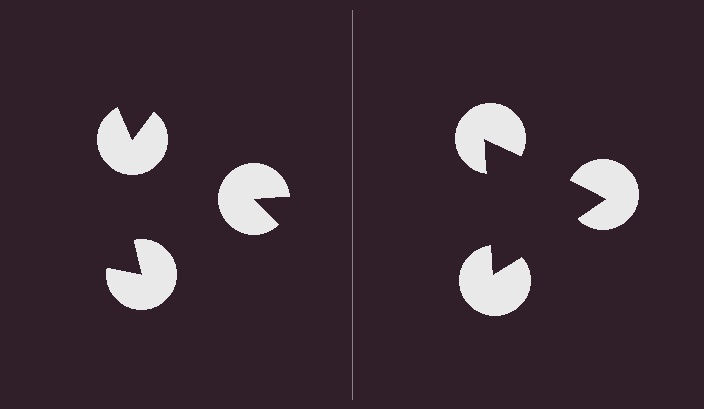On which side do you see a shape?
An illusory triangle appears on the right side. On the left side the wedge cuts are rotated, so no coherent shape forms.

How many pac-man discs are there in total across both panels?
6 — 3 on each side.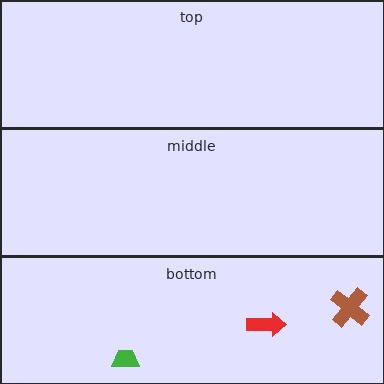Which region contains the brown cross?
The bottom region.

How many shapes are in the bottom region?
3.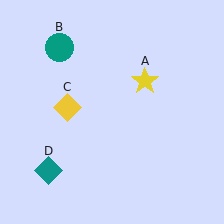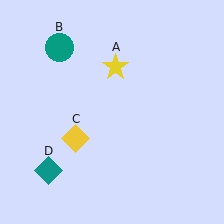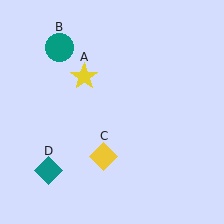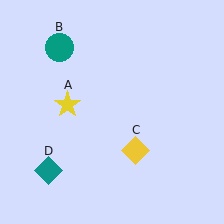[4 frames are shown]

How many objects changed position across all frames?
2 objects changed position: yellow star (object A), yellow diamond (object C).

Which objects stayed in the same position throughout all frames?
Teal circle (object B) and teal diamond (object D) remained stationary.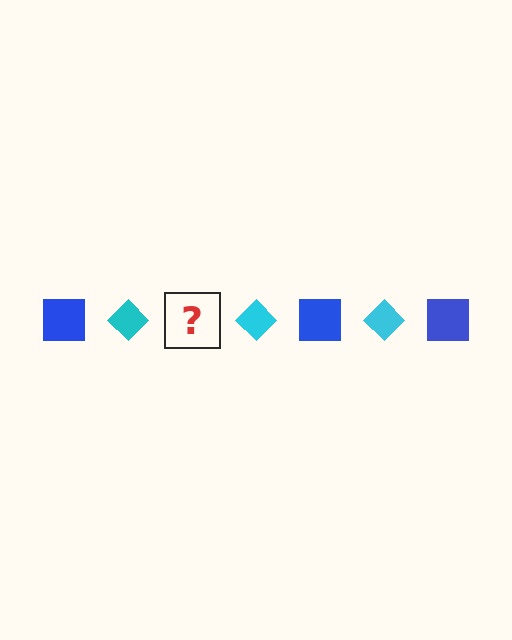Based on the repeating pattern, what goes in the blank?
The blank should be a blue square.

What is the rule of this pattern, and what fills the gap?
The rule is that the pattern alternates between blue square and cyan diamond. The gap should be filled with a blue square.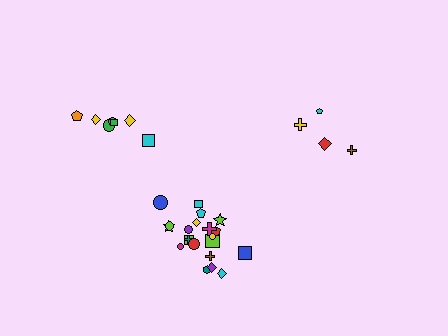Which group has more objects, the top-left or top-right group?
The top-left group.